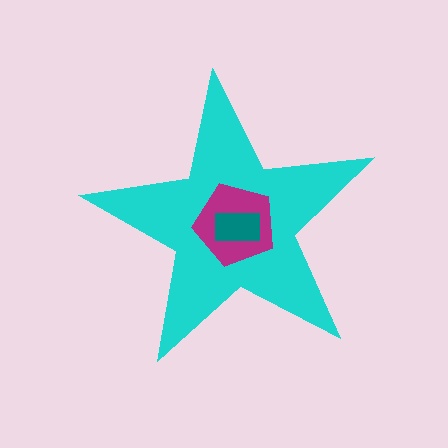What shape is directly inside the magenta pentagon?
The teal rectangle.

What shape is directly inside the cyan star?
The magenta pentagon.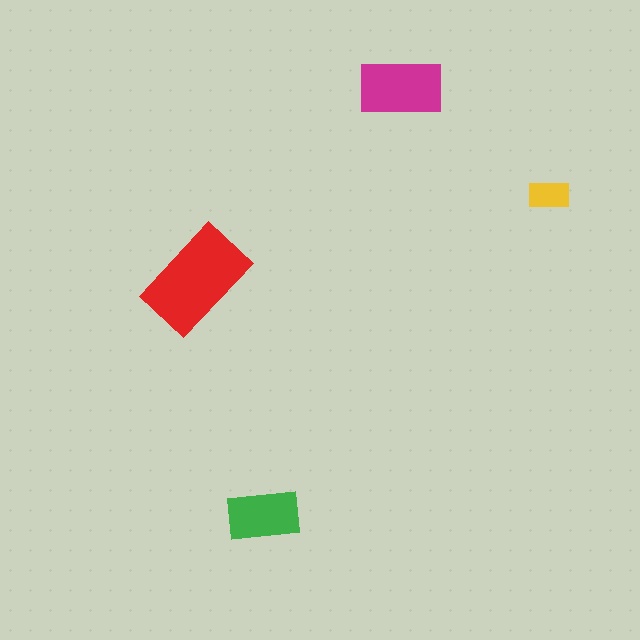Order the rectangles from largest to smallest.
the red one, the magenta one, the green one, the yellow one.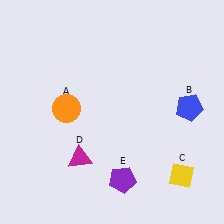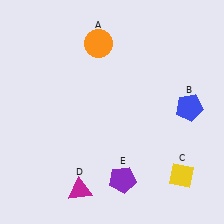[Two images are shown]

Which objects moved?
The objects that moved are: the orange circle (A), the magenta triangle (D).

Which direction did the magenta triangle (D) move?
The magenta triangle (D) moved down.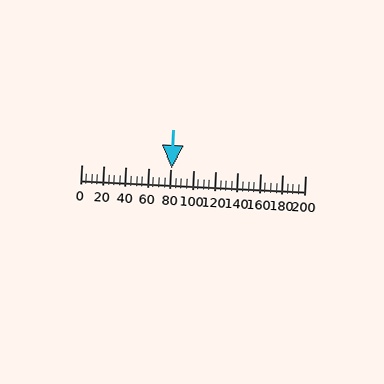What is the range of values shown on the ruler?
The ruler shows values from 0 to 200.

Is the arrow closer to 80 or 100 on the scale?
The arrow is closer to 80.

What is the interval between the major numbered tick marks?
The major tick marks are spaced 20 units apart.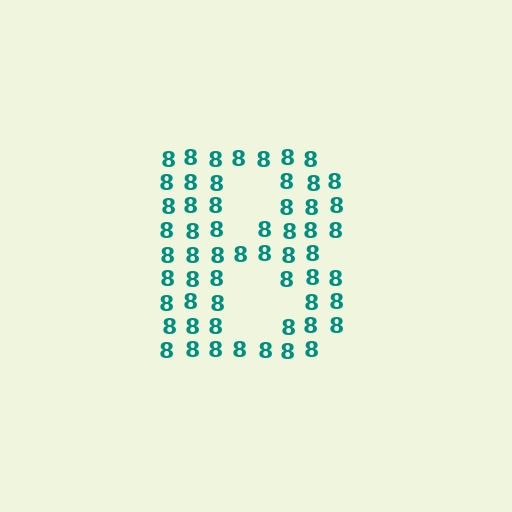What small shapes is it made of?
It is made of small digit 8's.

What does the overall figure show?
The overall figure shows the letter B.